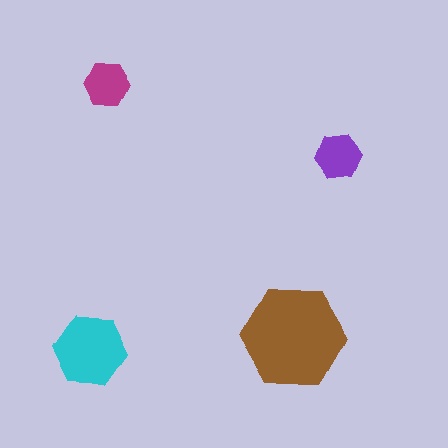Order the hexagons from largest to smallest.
the brown one, the cyan one, the purple one, the magenta one.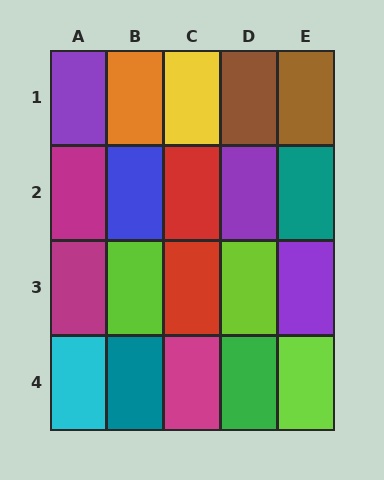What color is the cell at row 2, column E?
Teal.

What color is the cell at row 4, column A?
Cyan.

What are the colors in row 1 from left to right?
Purple, orange, yellow, brown, brown.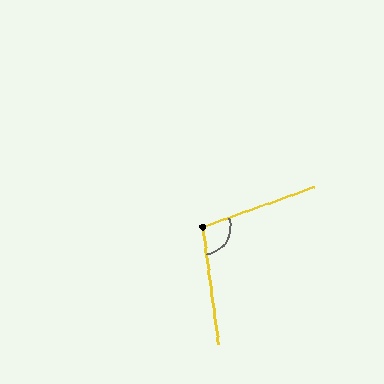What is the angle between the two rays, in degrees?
Approximately 102 degrees.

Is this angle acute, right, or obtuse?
It is obtuse.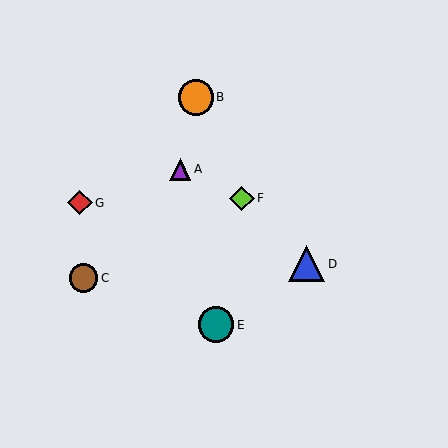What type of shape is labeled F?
Shape F is a lime diamond.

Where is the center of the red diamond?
The center of the red diamond is at (80, 203).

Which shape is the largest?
The blue triangle (labeled D) is the largest.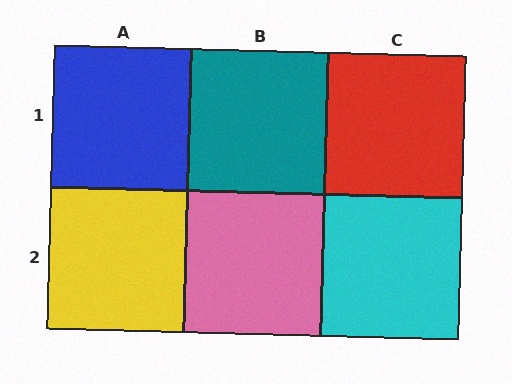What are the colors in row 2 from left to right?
Yellow, pink, cyan.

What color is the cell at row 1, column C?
Red.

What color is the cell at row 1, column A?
Blue.